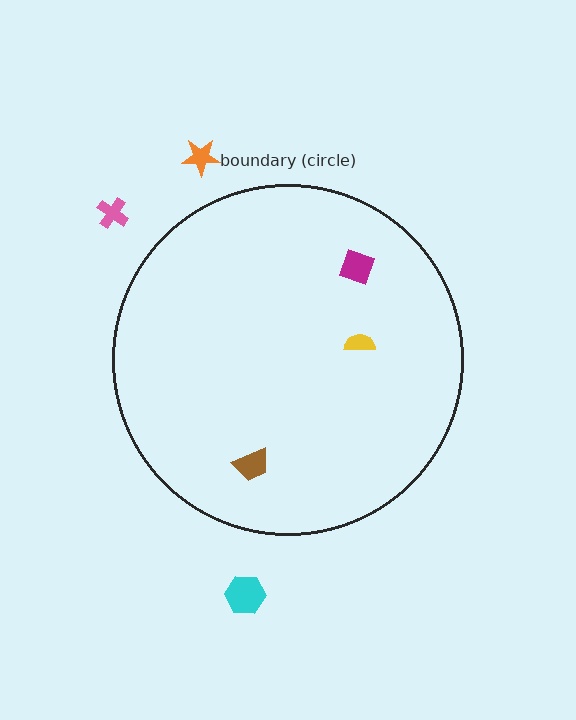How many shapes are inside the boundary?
3 inside, 3 outside.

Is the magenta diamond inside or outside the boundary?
Inside.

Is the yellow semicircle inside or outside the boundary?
Inside.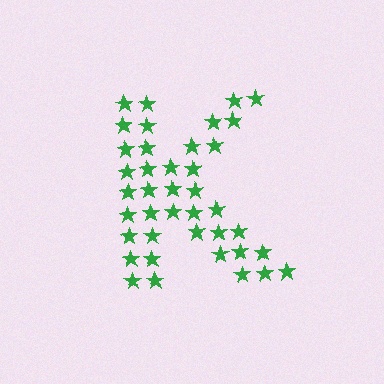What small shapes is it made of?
It is made of small stars.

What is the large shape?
The large shape is the letter K.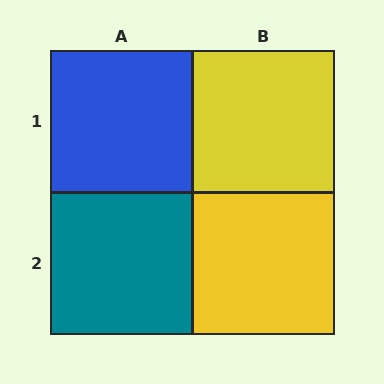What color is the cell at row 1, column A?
Blue.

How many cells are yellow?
2 cells are yellow.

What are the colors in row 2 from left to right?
Teal, yellow.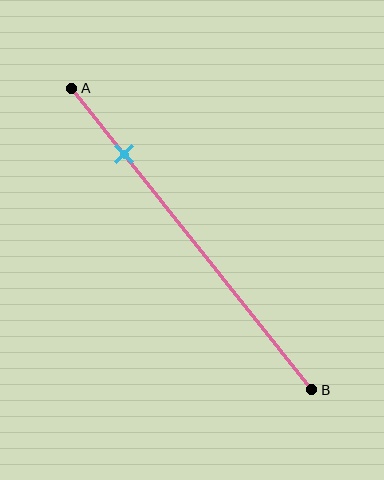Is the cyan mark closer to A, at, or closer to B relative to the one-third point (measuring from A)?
The cyan mark is closer to point A than the one-third point of segment AB.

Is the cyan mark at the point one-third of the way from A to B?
No, the mark is at about 20% from A, not at the 33% one-third point.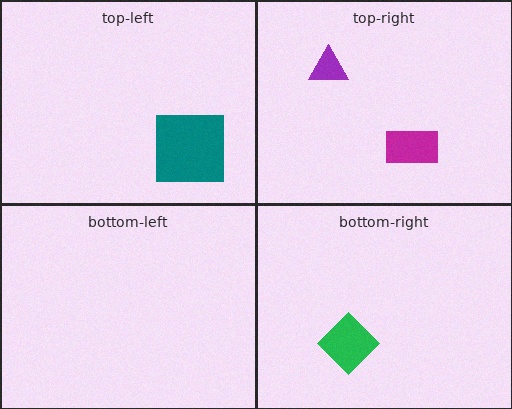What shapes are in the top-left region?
The teal square.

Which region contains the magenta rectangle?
The top-right region.